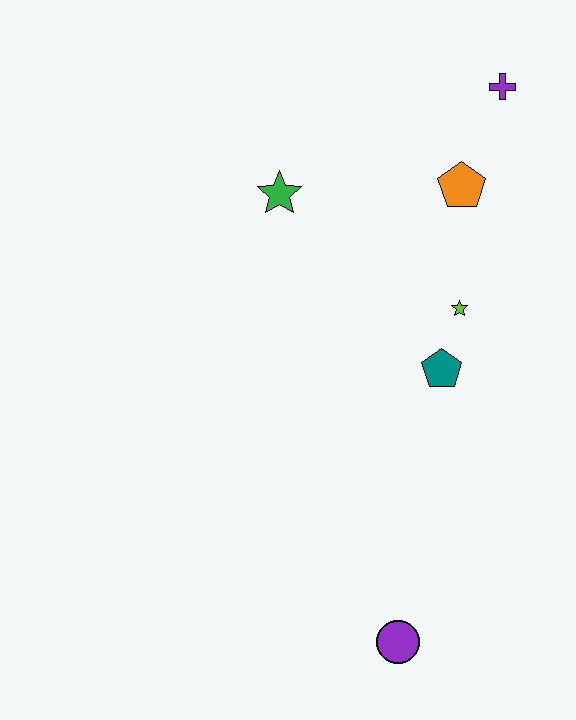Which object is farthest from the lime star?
The purple circle is farthest from the lime star.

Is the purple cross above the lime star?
Yes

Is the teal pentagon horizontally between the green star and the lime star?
Yes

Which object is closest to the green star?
The orange pentagon is closest to the green star.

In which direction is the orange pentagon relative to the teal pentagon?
The orange pentagon is above the teal pentagon.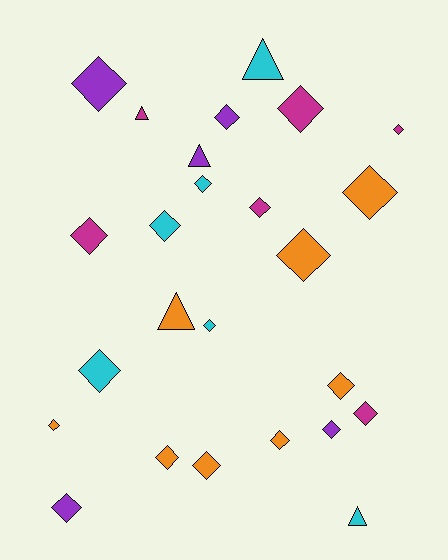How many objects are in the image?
There are 25 objects.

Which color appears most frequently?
Orange, with 8 objects.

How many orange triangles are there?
There is 1 orange triangle.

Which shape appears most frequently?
Diamond, with 20 objects.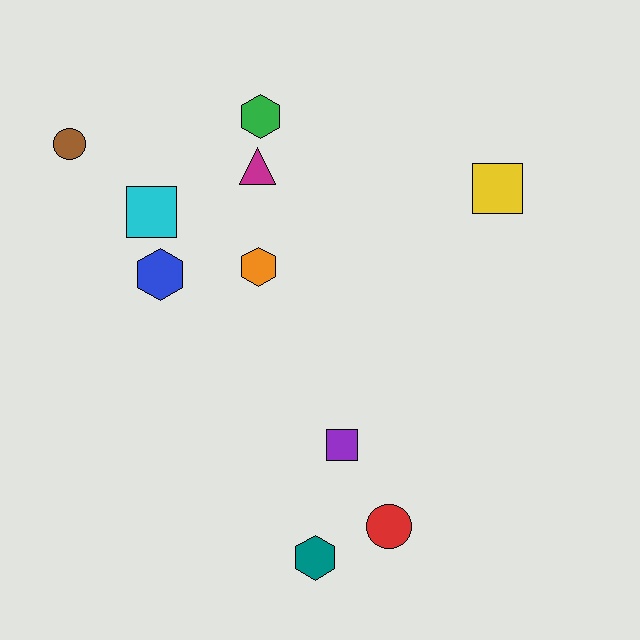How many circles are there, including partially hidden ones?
There are 2 circles.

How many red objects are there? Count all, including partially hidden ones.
There is 1 red object.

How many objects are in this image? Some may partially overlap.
There are 10 objects.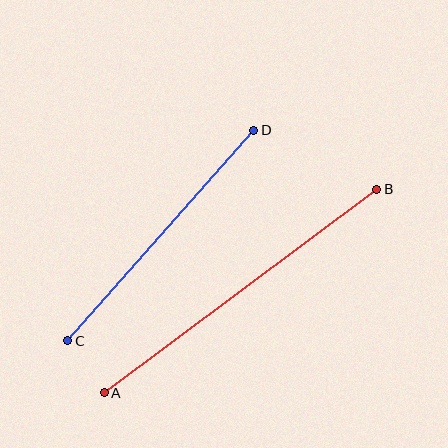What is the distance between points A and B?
The distance is approximately 341 pixels.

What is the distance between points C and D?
The distance is approximately 281 pixels.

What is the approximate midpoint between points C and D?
The midpoint is at approximately (161, 235) pixels.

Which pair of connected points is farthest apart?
Points A and B are farthest apart.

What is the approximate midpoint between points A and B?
The midpoint is at approximately (240, 291) pixels.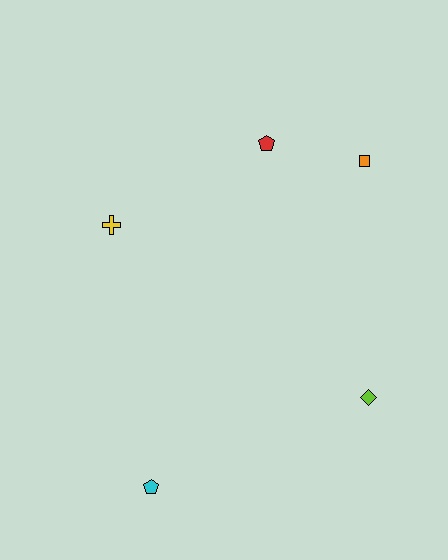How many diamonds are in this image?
There is 1 diamond.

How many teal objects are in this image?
There are no teal objects.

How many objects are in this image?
There are 5 objects.